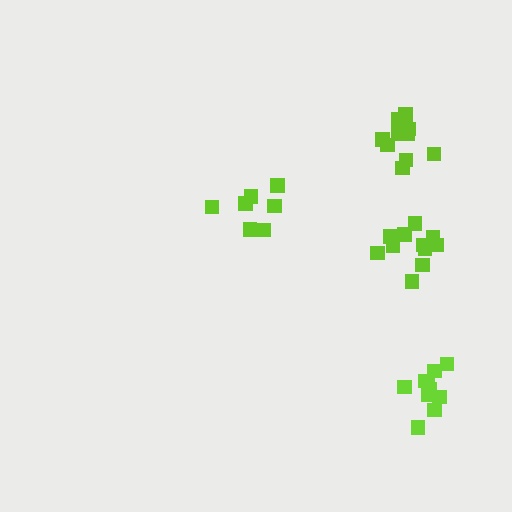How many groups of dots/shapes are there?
There are 4 groups.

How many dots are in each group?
Group 1: 7 dots, Group 2: 11 dots, Group 3: 11 dots, Group 4: 10 dots (39 total).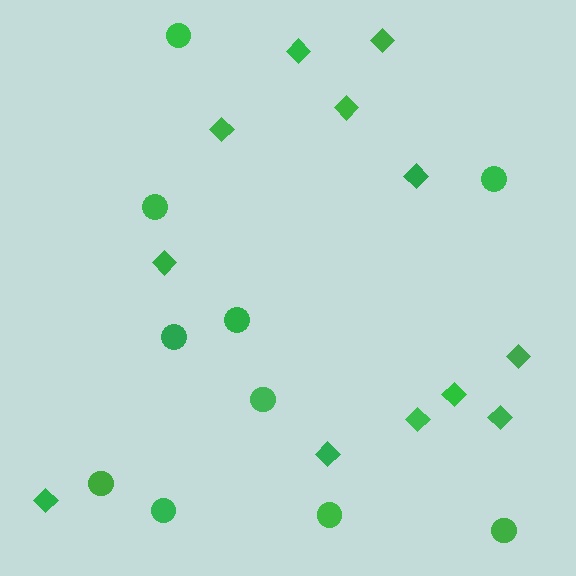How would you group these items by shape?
There are 2 groups: one group of diamonds (12) and one group of circles (10).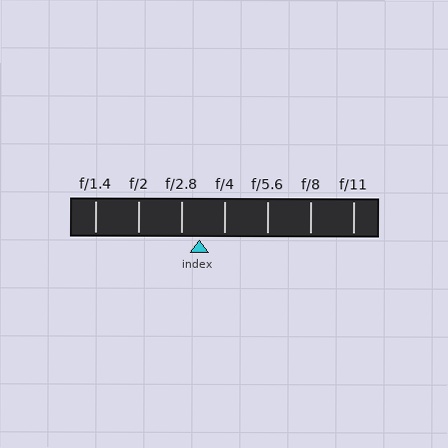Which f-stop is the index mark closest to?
The index mark is closest to f/2.8.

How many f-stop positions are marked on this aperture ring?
There are 7 f-stop positions marked.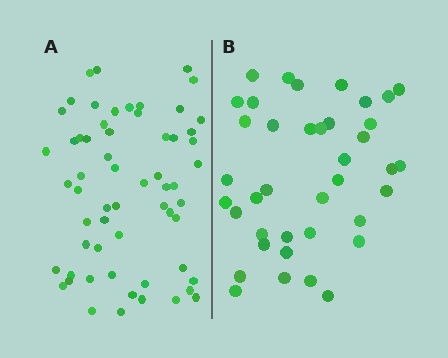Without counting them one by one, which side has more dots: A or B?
Region A (the left region) has more dots.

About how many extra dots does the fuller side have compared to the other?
Region A has approximately 20 more dots than region B.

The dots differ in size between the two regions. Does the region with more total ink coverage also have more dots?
No. Region B has more total ink coverage because its dots are larger, but region A actually contains more individual dots. Total area can be misleading — the number of items is what matters here.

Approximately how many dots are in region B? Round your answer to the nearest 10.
About 40 dots. (The exact count is 39, which rounds to 40.)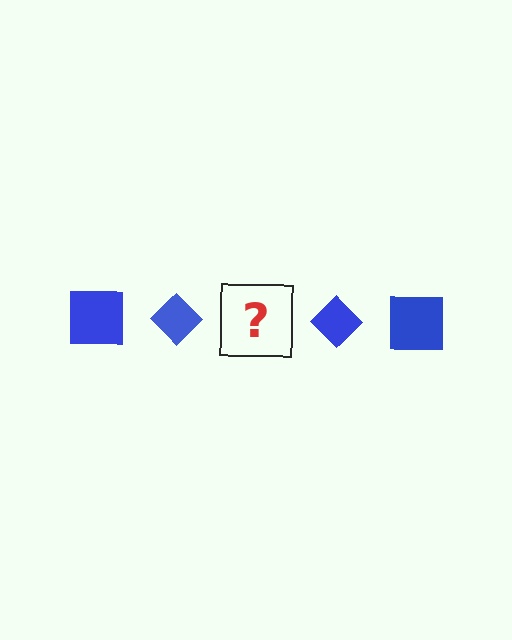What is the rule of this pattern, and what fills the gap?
The rule is that the pattern cycles through square, diamond shapes in blue. The gap should be filled with a blue square.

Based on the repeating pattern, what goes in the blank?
The blank should be a blue square.